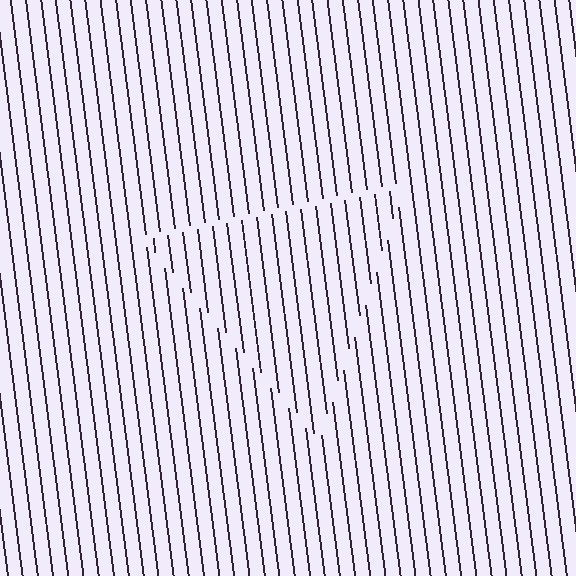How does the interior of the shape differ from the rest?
The interior of the shape contains the same grating, shifted by half a period — the contour is defined by the phase discontinuity where line-ends from the inner and outer gratings abut.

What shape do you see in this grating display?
An illusory triangle. The interior of the shape contains the same grating, shifted by half a period — the contour is defined by the phase discontinuity where line-ends from the inner and outer gratings abut.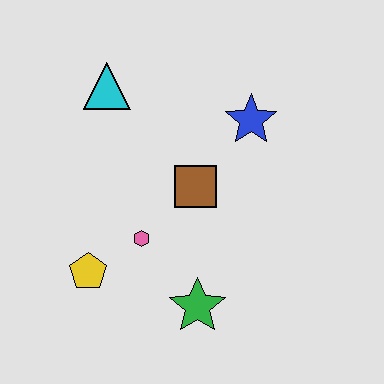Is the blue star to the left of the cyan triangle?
No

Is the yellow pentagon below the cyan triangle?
Yes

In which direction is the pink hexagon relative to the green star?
The pink hexagon is above the green star.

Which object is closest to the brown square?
The pink hexagon is closest to the brown square.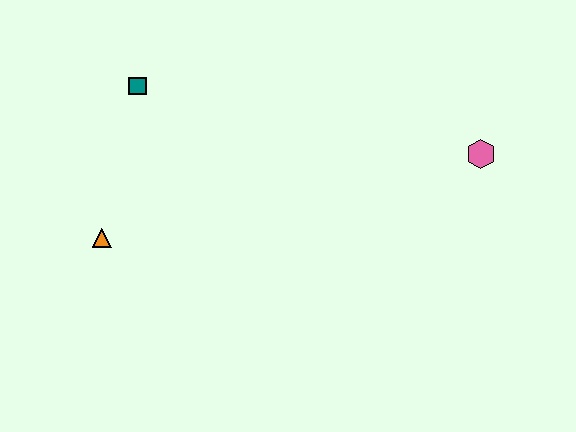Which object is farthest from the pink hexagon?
The orange triangle is farthest from the pink hexagon.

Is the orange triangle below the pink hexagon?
Yes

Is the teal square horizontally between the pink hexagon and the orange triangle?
Yes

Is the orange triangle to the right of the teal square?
No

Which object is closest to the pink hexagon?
The teal square is closest to the pink hexagon.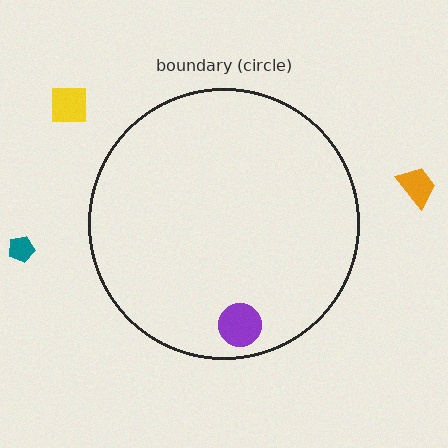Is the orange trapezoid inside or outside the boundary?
Outside.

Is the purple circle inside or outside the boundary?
Inside.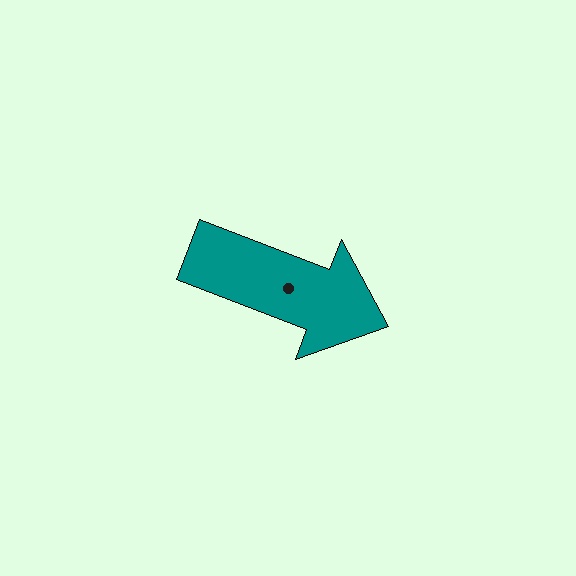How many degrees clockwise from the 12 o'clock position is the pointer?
Approximately 111 degrees.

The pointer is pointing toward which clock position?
Roughly 4 o'clock.